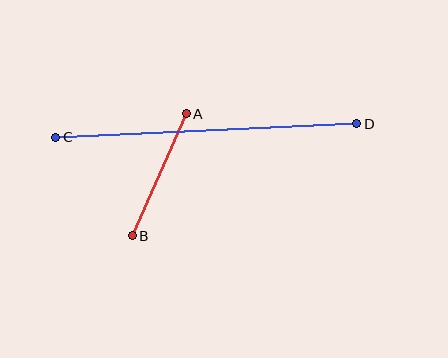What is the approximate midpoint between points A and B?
The midpoint is at approximately (159, 175) pixels.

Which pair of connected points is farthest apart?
Points C and D are farthest apart.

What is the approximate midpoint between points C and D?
The midpoint is at approximately (206, 131) pixels.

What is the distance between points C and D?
The distance is approximately 302 pixels.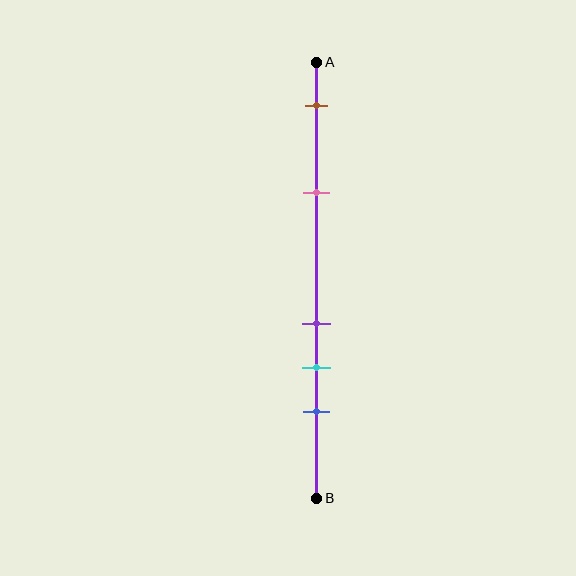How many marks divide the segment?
There are 5 marks dividing the segment.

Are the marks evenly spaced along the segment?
No, the marks are not evenly spaced.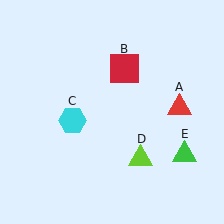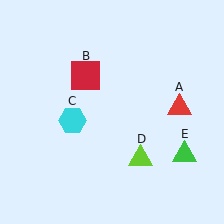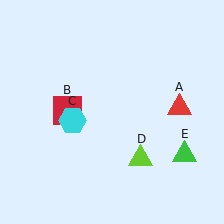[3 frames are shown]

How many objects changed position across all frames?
1 object changed position: red square (object B).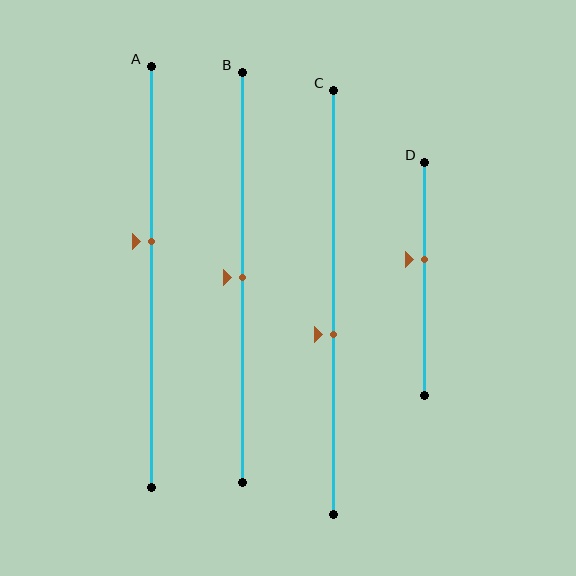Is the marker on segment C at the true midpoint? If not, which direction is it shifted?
No, the marker on segment C is shifted downward by about 7% of the segment length.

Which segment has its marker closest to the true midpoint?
Segment B has its marker closest to the true midpoint.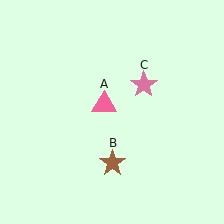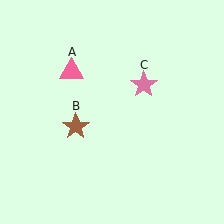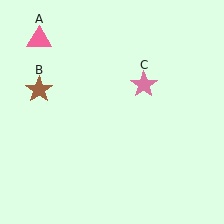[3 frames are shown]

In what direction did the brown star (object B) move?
The brown star (object B) moved up and to the left.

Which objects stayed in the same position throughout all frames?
Pink star (object C) remained stationary.